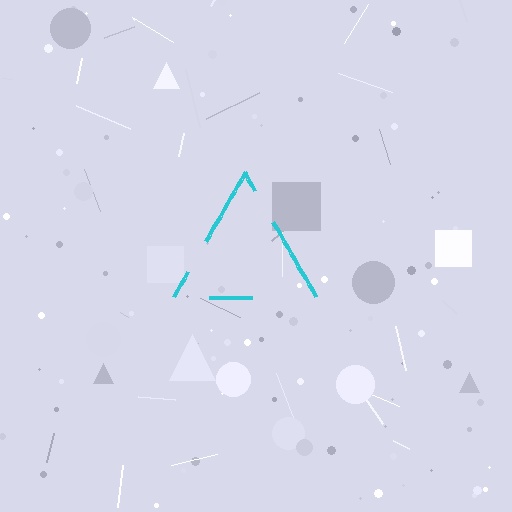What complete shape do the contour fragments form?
The contour fragments form a triangle.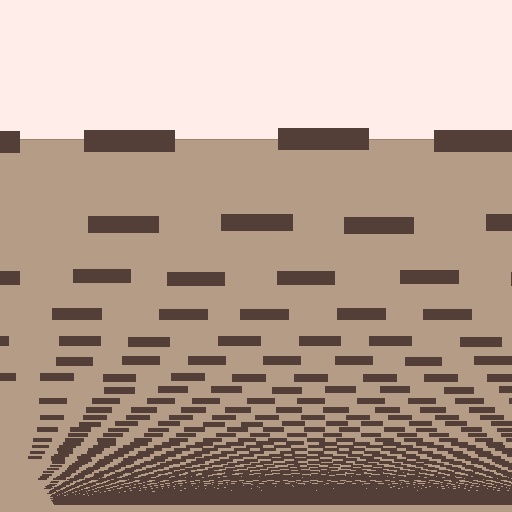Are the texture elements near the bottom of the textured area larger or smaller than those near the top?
Smaller. The gradient is inverted — elements near the bottom are smaller and denser.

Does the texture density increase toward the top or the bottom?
Density increases toward the bottom.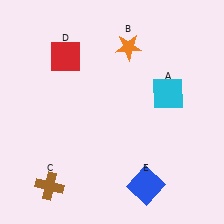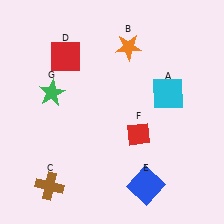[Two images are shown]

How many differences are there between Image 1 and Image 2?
There are 2 differences between the two images.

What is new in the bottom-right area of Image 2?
A red diamond (F) was added in the bottom-right area of Image 2.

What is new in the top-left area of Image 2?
A green star (G) was added in the top-left area of Image 2.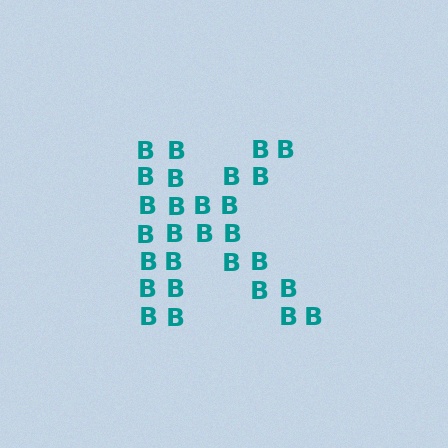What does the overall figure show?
The overall figure shows the letter K.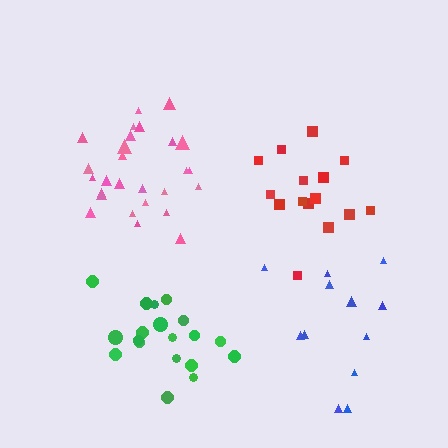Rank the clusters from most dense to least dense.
green, pink, red, blue.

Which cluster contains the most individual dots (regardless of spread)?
Pink (27).